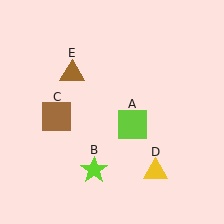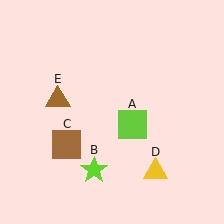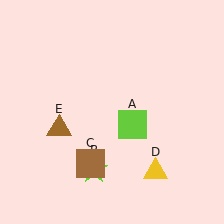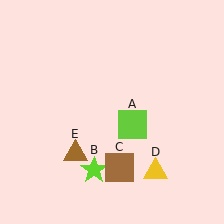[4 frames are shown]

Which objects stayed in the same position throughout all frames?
Lime square (object A) and lime star (object B) and yellow triangle (object D) remained stationary.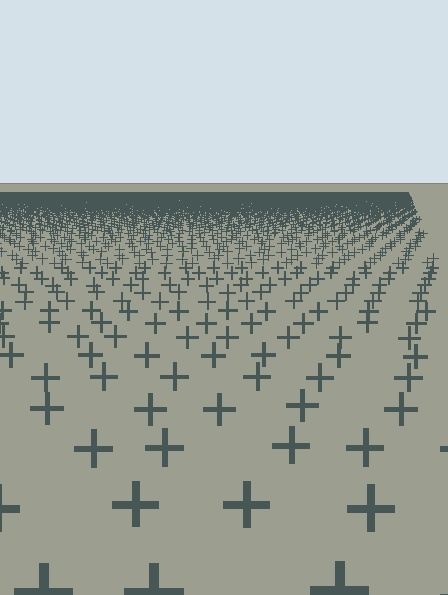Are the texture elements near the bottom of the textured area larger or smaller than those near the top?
Larger. Near the bottom, elements are closer to the viewer and appear at a bigger on-screen size.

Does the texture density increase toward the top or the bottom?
Density increases toward the top.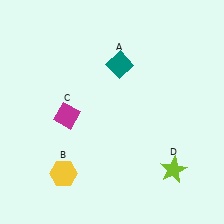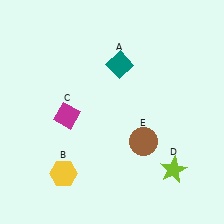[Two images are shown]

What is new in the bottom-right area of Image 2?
A brown circle (E) was added in the bottom-right area of Image 2.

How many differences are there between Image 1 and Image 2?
There is 1 difference between the two images.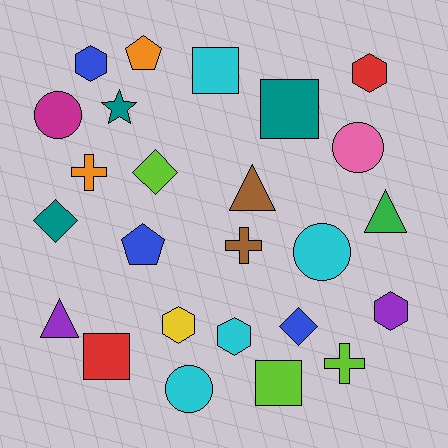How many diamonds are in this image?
There are 3 diamonds.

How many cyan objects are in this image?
There are 4 cyan objects.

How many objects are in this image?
There are 25 objects.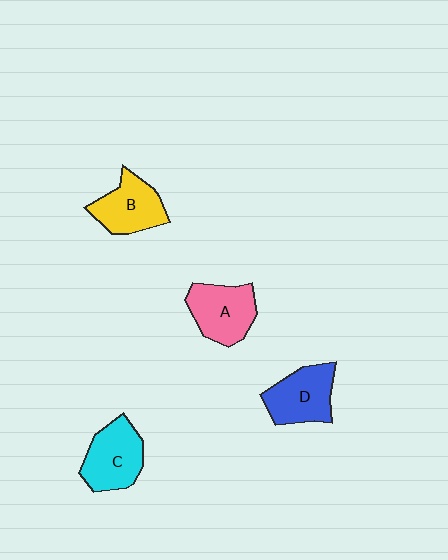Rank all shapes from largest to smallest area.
From largest to smallest: C (cyan), A (pink), D (blue), B (yellow).